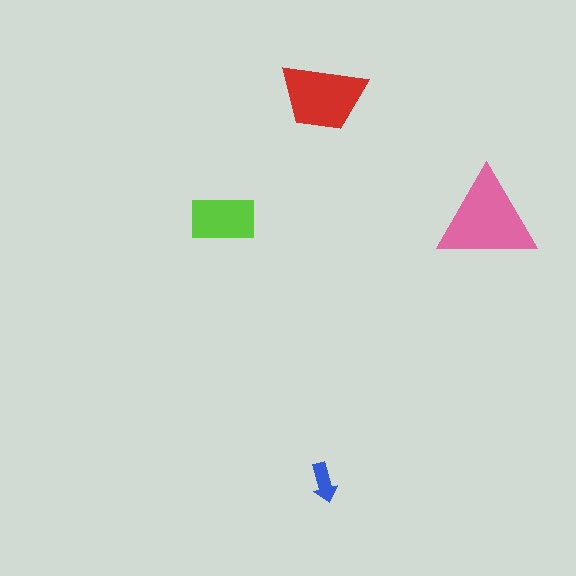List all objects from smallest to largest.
The blue arrow, the lime rectangle, the red trapezoid, the pink triangle.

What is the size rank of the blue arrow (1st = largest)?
4th.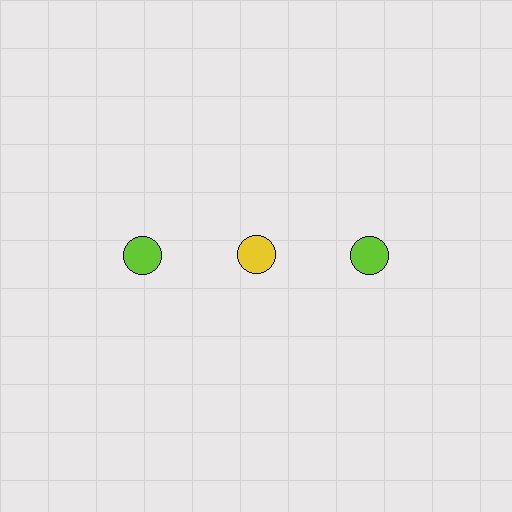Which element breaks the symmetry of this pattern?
The yellow circle in the top row, second from left column breaks the symmetry. All other shapes are lime circles.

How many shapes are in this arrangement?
There are 3 shapes arranged in a grid pattern.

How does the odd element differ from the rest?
It has a different color: yellow instead of lime.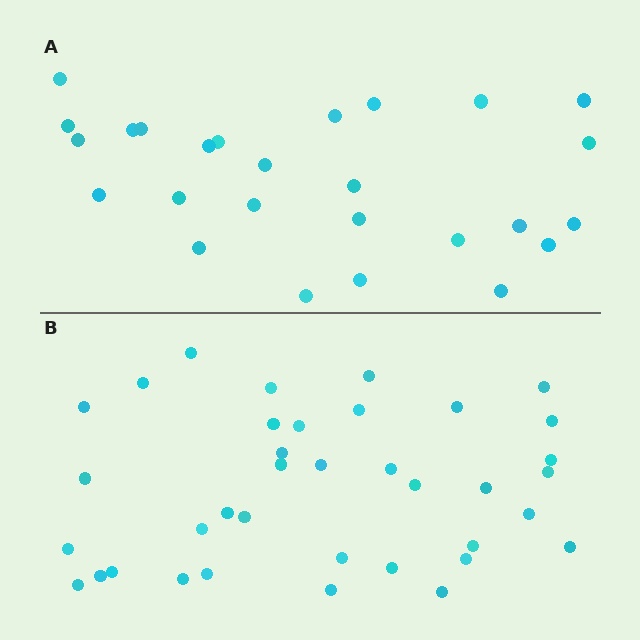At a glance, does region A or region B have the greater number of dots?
Region B (the bottom region) has more dots.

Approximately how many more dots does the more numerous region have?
Region B has roughly 12 or so more dots than region A.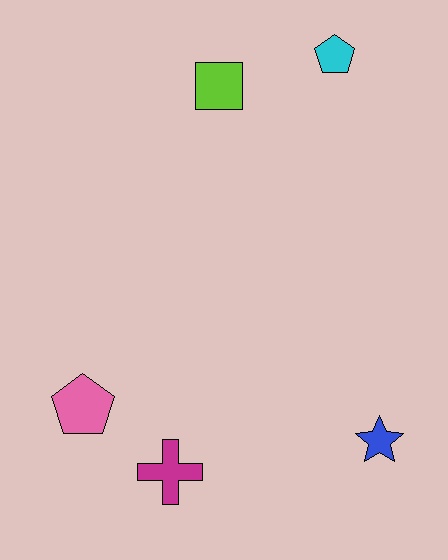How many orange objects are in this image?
There are no orange objects.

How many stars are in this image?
There is 1 star.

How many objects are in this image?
There are 5 objects.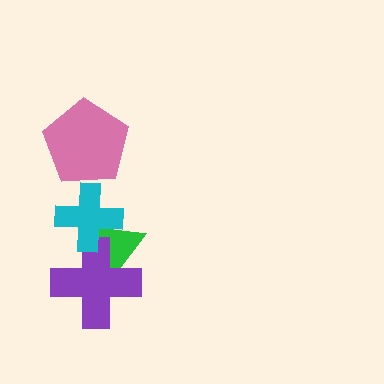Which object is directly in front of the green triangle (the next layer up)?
The purple cross is directly in front of the green triangle.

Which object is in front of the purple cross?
The cyan cross is in front of the purple cross.